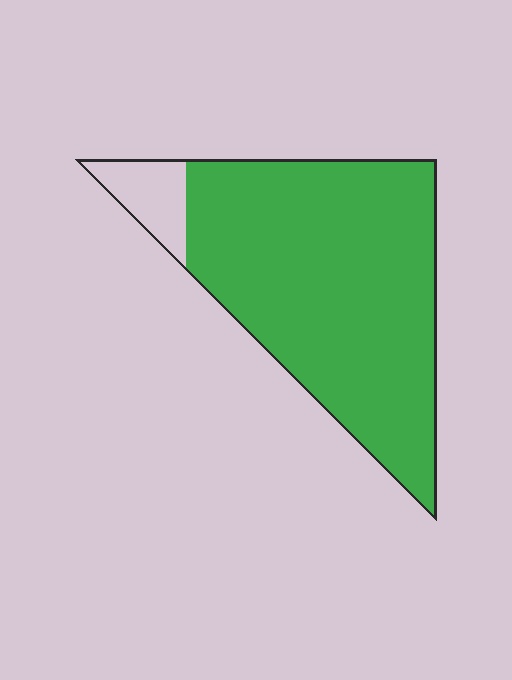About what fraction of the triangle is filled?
About nine tenths (9/10).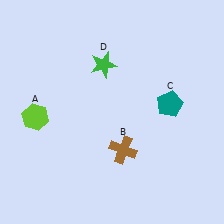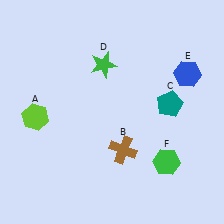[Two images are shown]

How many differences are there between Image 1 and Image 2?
There are 2 differences between the two images.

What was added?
A blue hexagon (E), a green hexagon (F) were added in Image 2.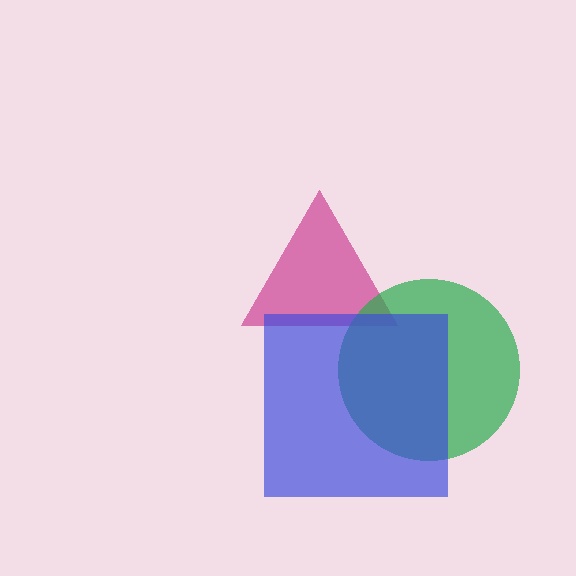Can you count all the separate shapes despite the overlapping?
Yes, there are 3 separate shapes.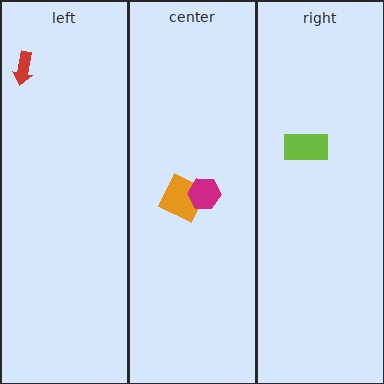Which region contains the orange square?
The center region.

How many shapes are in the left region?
1.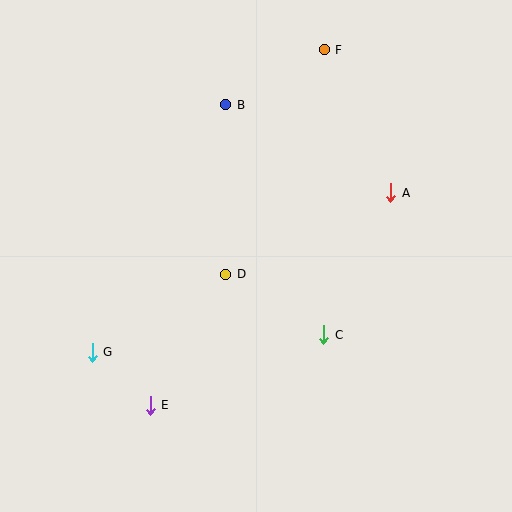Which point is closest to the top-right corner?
Point F is closest to the top-right corner.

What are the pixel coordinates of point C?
Point C is at (324, 335).